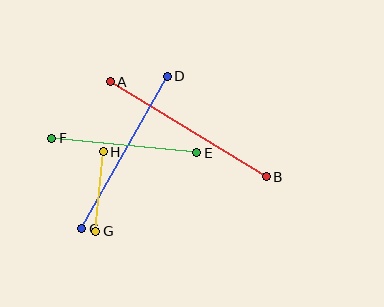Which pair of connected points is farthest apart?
Points A and B are farthest apart.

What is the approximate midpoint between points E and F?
The midpoint is at approximately (124, 146) pixels.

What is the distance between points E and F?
The distance is approximately 146 pixels.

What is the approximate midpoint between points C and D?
The midpoint is at approximately (124, 152) pixels.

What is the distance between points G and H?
The distance is approximately 80 pixels.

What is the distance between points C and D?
The distance is approximately 175 pixels.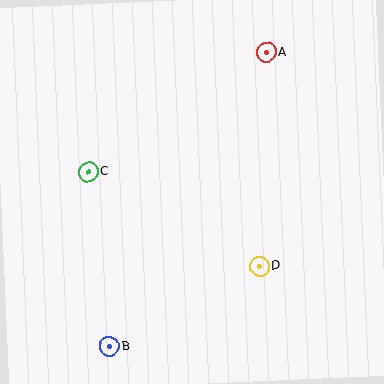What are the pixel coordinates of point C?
Point C is at (88, 172).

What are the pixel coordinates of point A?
Point A is at (266, 52).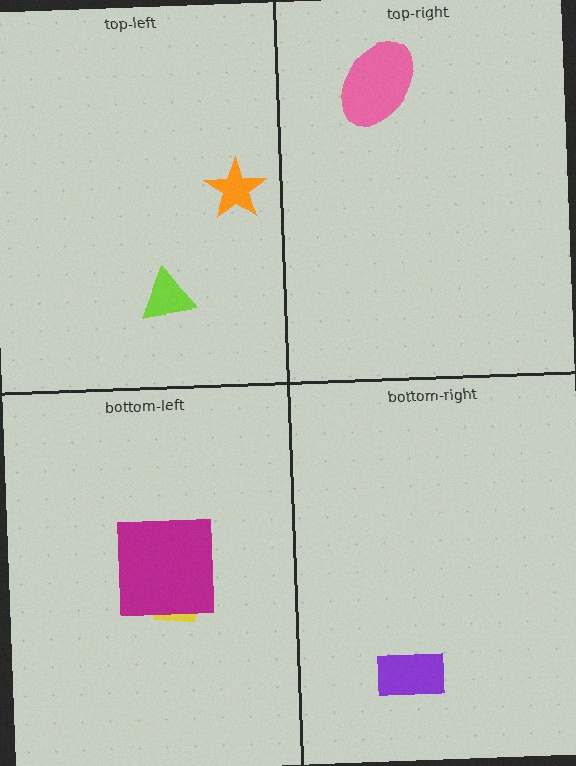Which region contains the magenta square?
The bottom-left region.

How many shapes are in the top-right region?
1.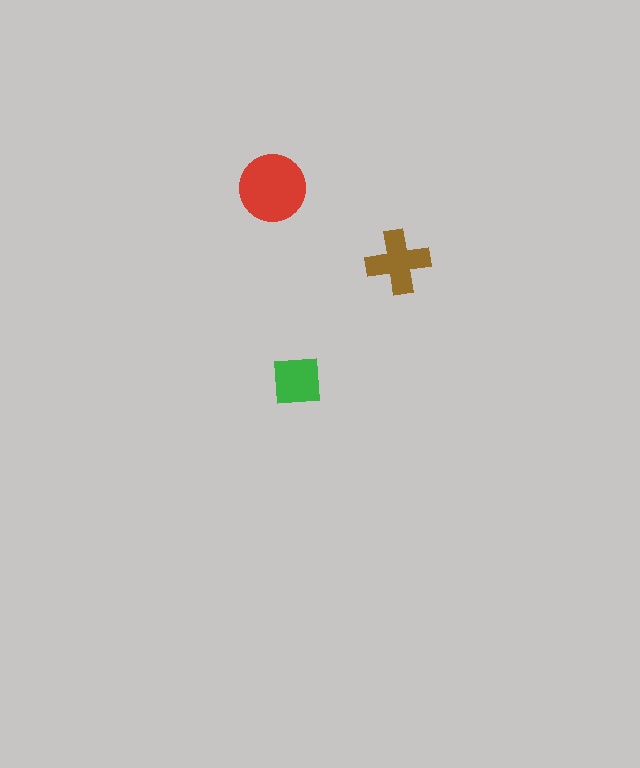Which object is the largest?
The red circle.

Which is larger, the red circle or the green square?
The red circle.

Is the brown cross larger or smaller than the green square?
Larger.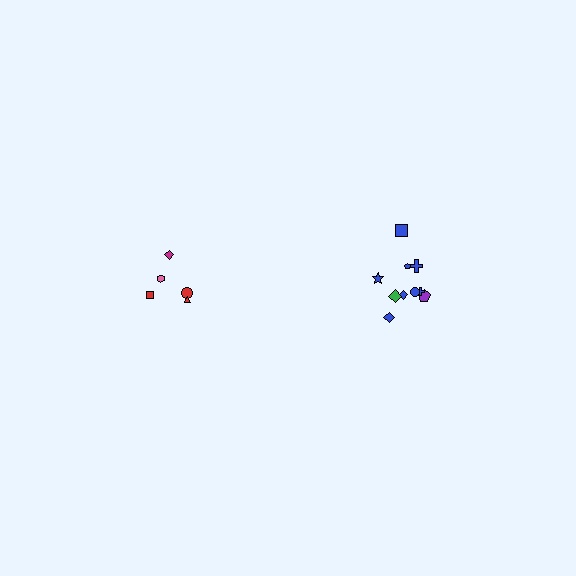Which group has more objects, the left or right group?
The right group.